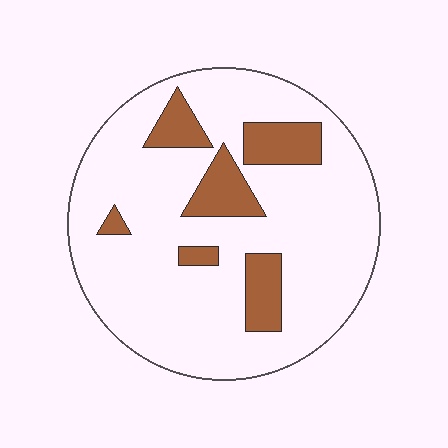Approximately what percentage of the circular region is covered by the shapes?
Approximately 15%.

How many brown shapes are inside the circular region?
6.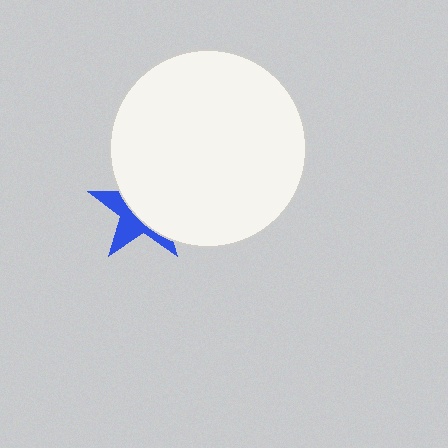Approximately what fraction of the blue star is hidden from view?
Roughly 60% of the blue star is hidden behind the white circle.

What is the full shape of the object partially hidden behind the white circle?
The partially hidden object is a blue star.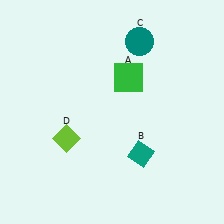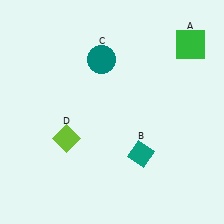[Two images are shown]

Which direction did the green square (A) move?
The green square (A) moved right.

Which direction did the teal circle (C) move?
The teal circle (C) moved left.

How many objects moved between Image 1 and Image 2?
2 objects moved between the two images.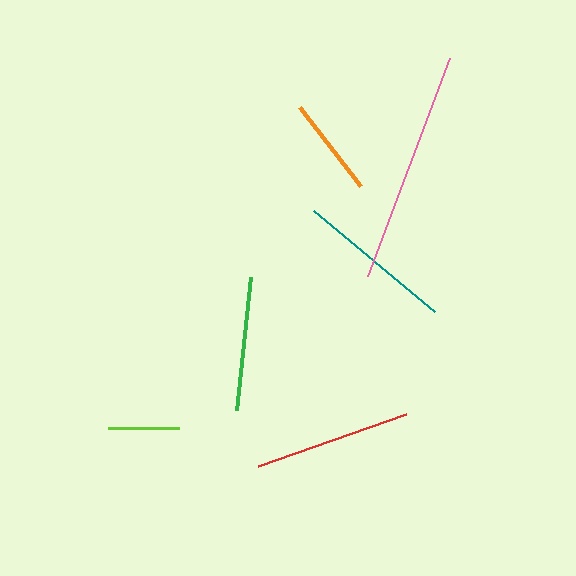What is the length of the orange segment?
The orange segment is approximately 100 pixels long.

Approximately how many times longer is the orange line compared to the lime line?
The orange line is approximately 1.4 times the length of the lime line.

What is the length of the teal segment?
The teal segment is approximately 157 pixels long.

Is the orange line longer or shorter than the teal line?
The teal line is longer than the orange line.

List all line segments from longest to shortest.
From longest to shortest: pink, teal, red, green, orange, lime.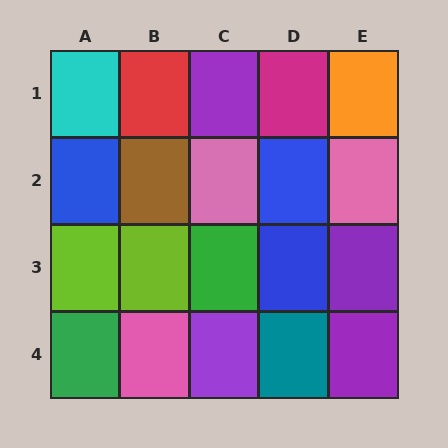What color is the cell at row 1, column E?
Orange.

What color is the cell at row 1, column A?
Cyan.